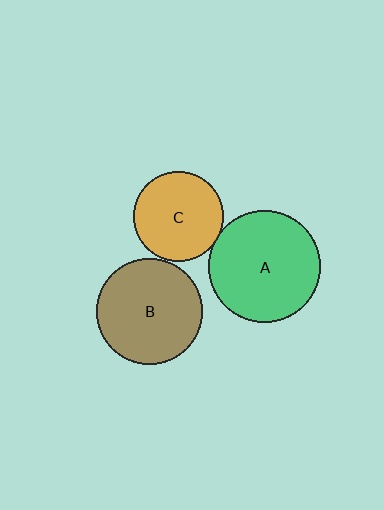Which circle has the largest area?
Circle A (green).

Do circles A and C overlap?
Yes.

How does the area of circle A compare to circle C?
Approximately 1.6 times.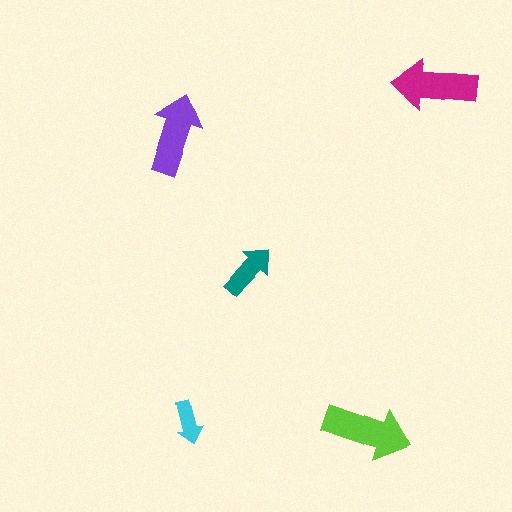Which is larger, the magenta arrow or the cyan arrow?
The magenta one.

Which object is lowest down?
The lime arrow is bottommost.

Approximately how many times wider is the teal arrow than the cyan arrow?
About 1.5 times wider.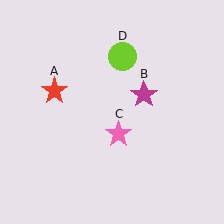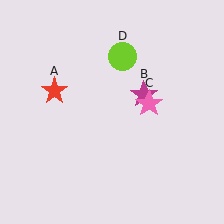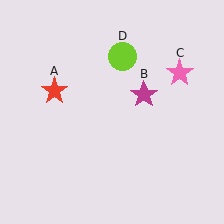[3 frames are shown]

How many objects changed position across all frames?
1 object changed position: pink star (object C).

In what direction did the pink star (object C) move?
The pink star (object C) moved up and to the right.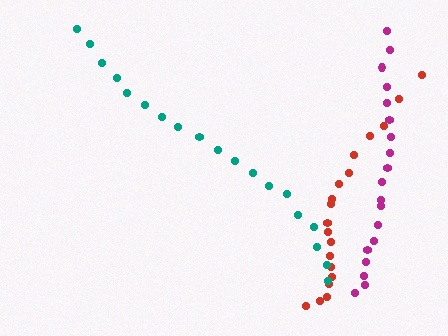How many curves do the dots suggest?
There are 3 distinct paths.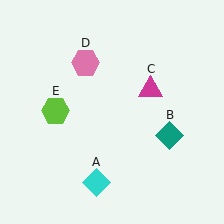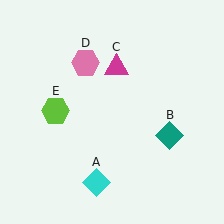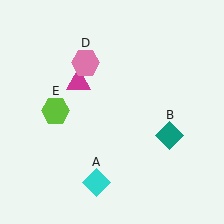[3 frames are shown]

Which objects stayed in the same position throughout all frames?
Cyan diamond (object A) and teal diamond (object B) and pink hexagon (object D) and lime hexagon (object E) remained stationary.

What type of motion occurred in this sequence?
The magenta triangle (object C) rotated counterclockwise around the center of the scene.